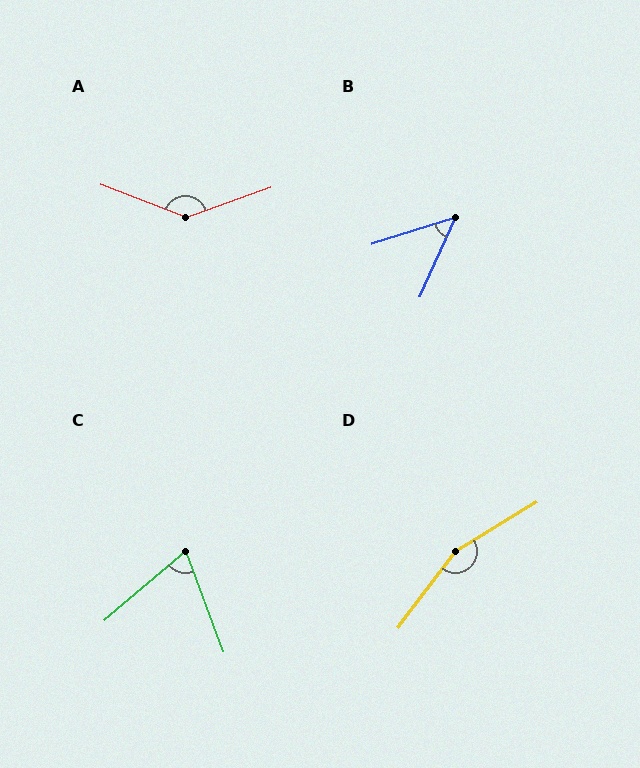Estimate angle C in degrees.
Approximately 70 degrees.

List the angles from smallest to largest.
B (48°), C (70°), A (139°), D (158°).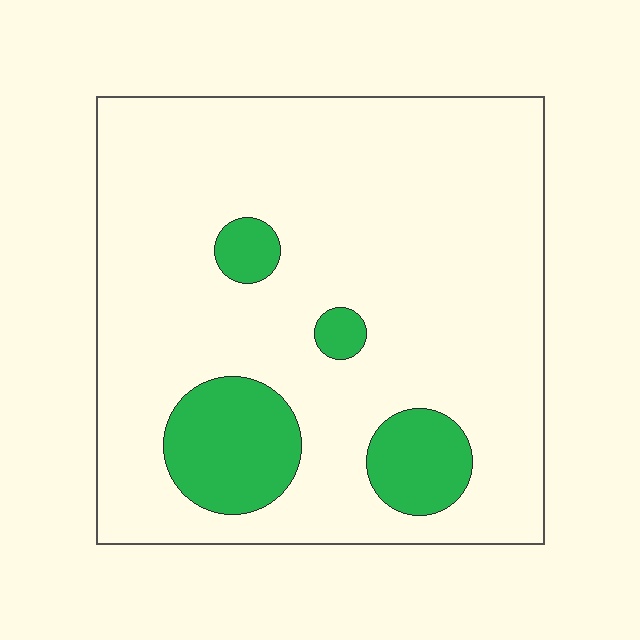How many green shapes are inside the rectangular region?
4.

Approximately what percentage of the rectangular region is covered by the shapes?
Approximately 15%.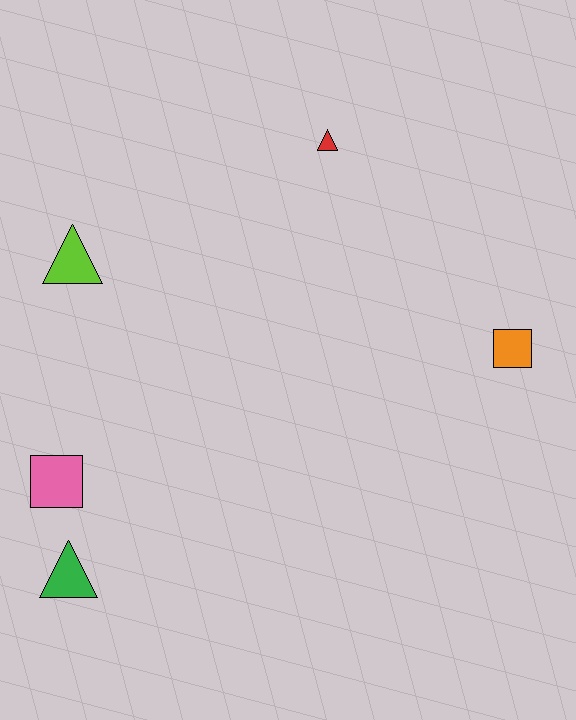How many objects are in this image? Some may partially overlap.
There are 5 objects.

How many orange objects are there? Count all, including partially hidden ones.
There is 1 orange object.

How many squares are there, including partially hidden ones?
There are 2 squares.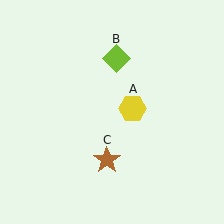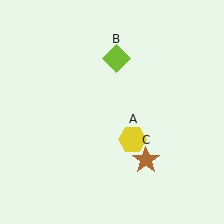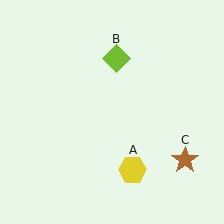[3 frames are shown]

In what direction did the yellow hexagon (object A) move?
The yellow hexagon (object A) moved down.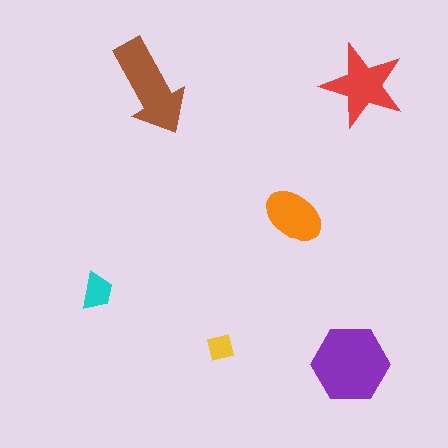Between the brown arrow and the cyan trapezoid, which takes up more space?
The brown arrow.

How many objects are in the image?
There are 6 objects in the image.